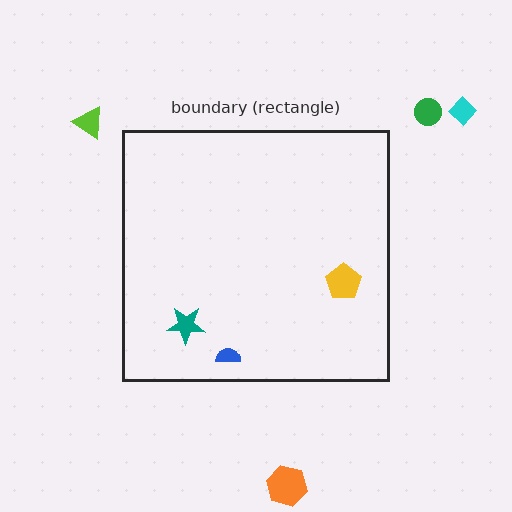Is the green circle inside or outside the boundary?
Outside.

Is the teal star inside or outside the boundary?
Inside.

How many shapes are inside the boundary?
3 inside, 4 outside.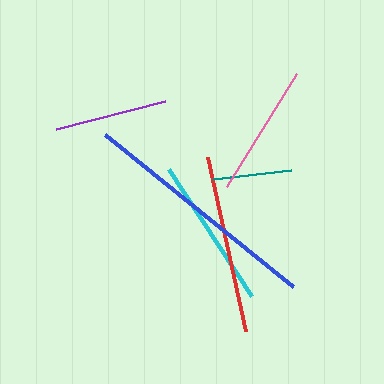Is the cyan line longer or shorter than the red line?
The red line is longer than the cyan line.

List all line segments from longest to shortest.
From longest to shortest: blue, red, cyan, pink, purple, teal.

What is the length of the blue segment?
The blue segment is approximately 241 pixels long.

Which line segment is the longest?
The blue line is the longest at approximately 241 pixels.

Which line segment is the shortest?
The teal line is the shortest at approximately 78 pixels.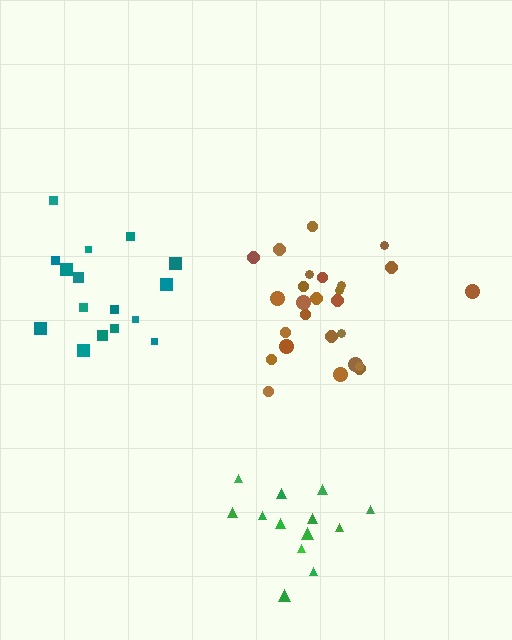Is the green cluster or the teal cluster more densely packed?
Green.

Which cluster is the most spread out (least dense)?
Teal.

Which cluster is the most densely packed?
Brown.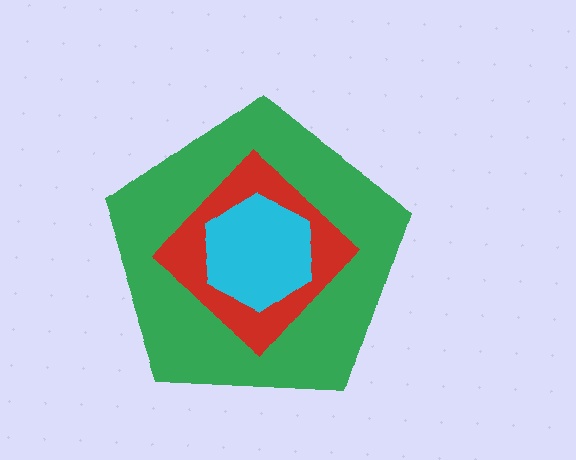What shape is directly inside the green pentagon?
The red diamond.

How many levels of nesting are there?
3.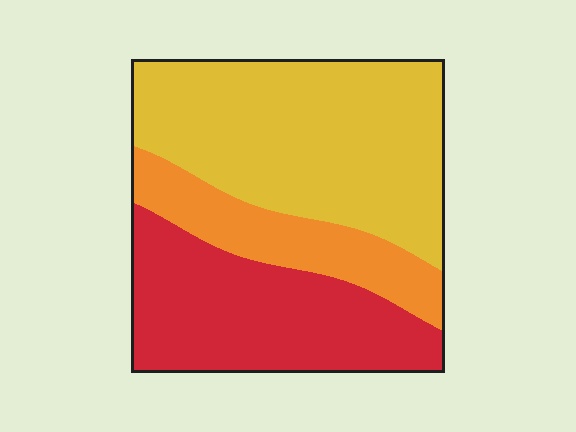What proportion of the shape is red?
Red takes up between a quarter and a half of the shape.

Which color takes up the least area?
Orange, at roughly 20%.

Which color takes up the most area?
Yellow, at roughly 50%.